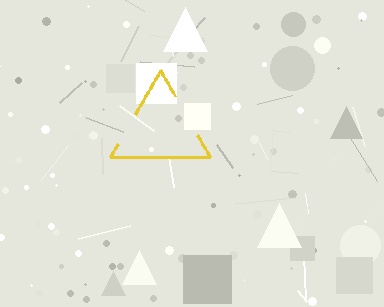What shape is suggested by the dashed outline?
The dashed outline suggests a triangle.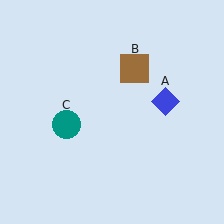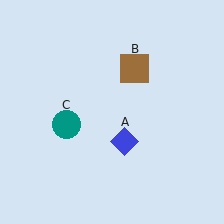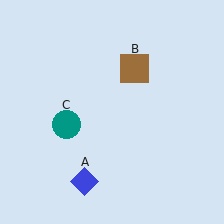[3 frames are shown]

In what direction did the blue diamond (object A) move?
The blue diamond (object A) moved down and to the left.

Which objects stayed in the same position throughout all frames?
Brown square (object B) and teal circle (object C) remained stationary.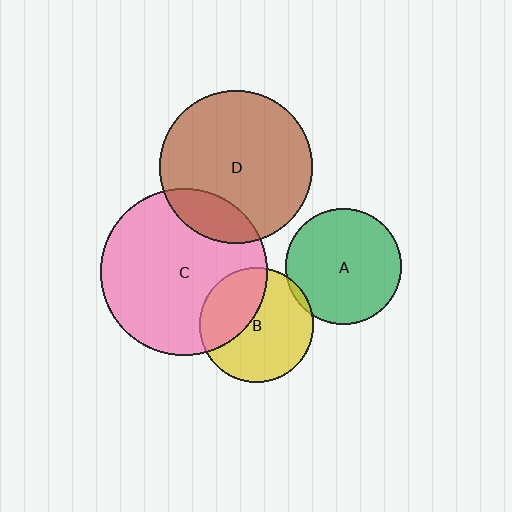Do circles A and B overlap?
Yes.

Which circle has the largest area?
Circle C (pink).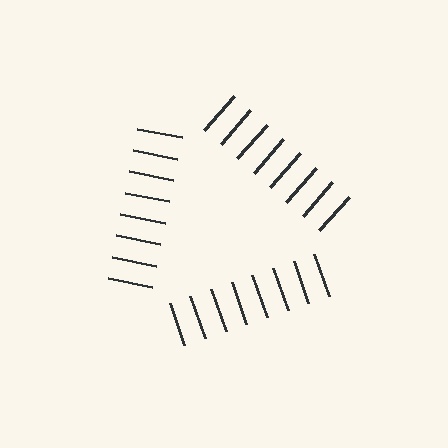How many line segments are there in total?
24 — 8 along each of the 3 edges.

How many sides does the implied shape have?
3 sides — the line-ends trace a triangle.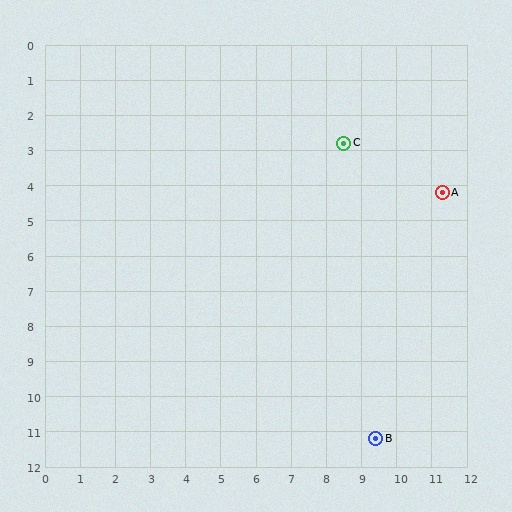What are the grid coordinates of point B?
Point B is at approximately (9.4, 11.2).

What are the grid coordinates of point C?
Point C is at approximately (8.5, 2.8).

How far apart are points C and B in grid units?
Points C and B are about 8.4 grid units apart.